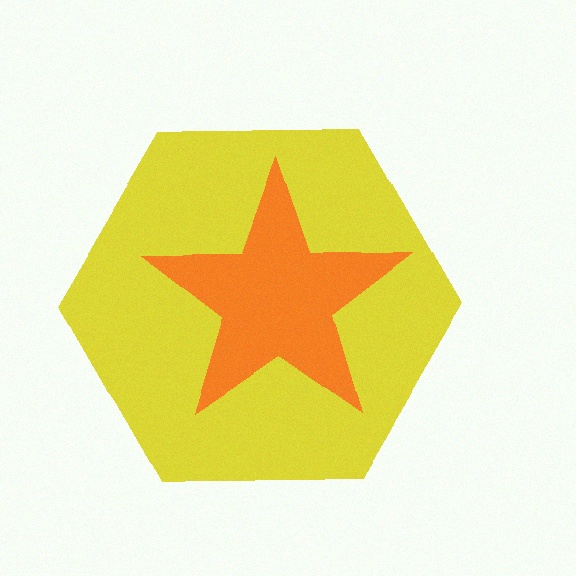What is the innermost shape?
The orange star.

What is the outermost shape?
The yellow hexagon.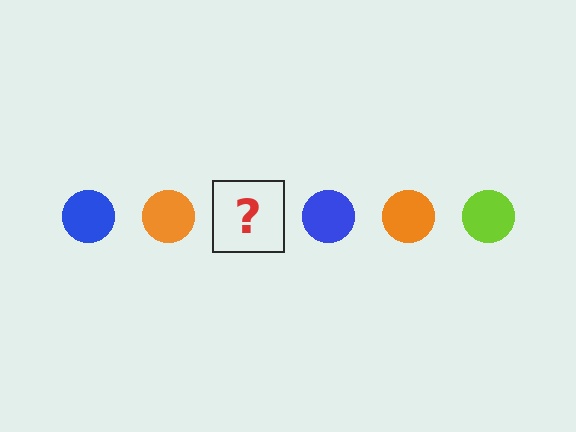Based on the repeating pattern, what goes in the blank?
The blank should be a lime circle.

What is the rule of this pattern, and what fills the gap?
The rule is that the pattern cycles through blue, orange, lime circles. The gap should be filled with a lime circle.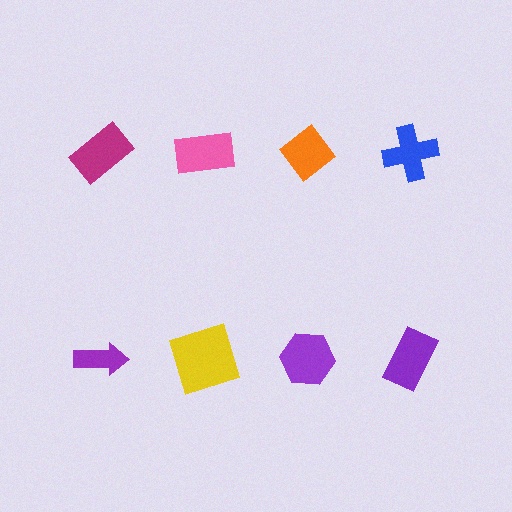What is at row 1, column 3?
An orange diamond.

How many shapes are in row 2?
4 shapes.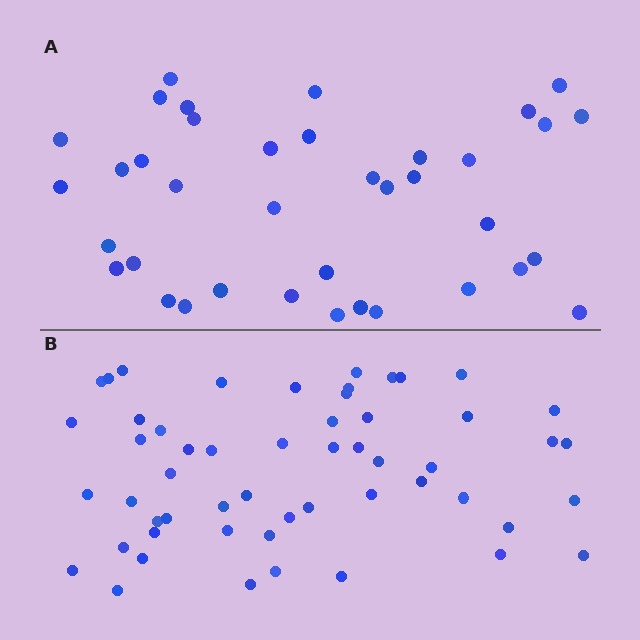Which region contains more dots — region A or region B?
Region B (the bottom region) has more dots.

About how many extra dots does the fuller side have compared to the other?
Region B has approximately 15 more dots than region A.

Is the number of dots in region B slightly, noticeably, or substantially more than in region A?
Region B has noticeably more, but not dramatically so. The ratio is roughly 1.4 to 1.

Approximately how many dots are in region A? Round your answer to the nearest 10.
About 40 dots. (The exact count is 38, which rounds to 40.)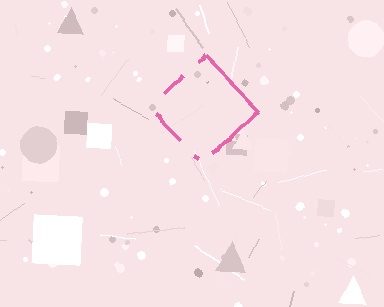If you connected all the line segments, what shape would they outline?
They would outline a diamond.